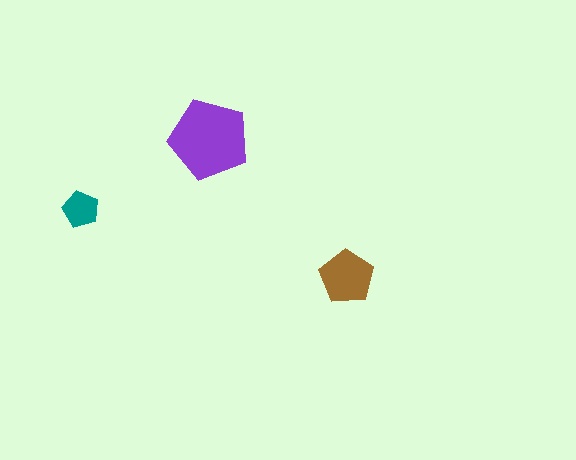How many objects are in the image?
There are 3 objects in the image.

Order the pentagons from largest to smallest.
the purple one, the brown one, the teal one.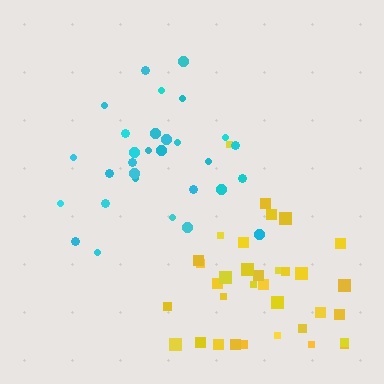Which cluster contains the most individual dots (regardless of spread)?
Yellow (35).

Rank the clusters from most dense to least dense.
yellow, cyan.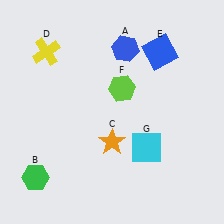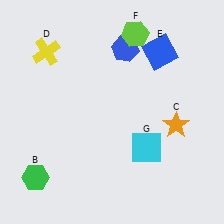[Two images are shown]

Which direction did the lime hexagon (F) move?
The lime hexagon (F) moved up.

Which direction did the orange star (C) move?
The orange star (C) moved right.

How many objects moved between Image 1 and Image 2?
2 objects moved between the two images.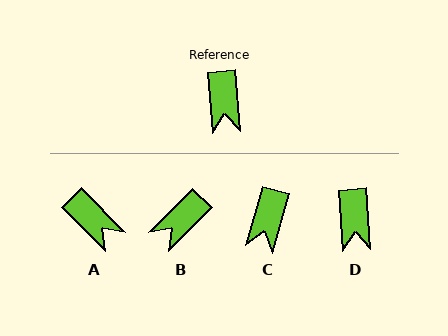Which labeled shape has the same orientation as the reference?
D.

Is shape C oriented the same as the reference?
No, it is off by about 20 degrees.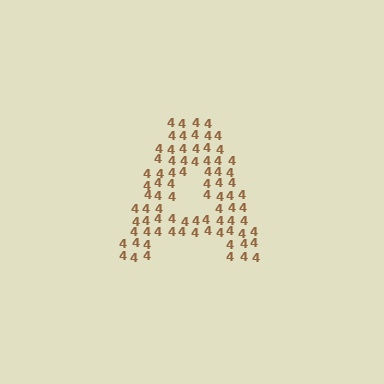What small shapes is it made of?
It is made of small digit 4's.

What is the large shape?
The large shape is the letter A.